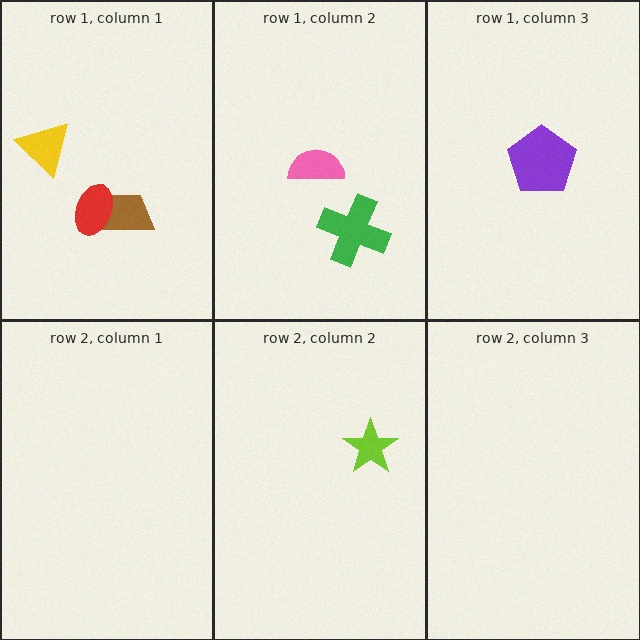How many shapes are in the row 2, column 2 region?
1.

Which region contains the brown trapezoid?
The row 1, column 1 region.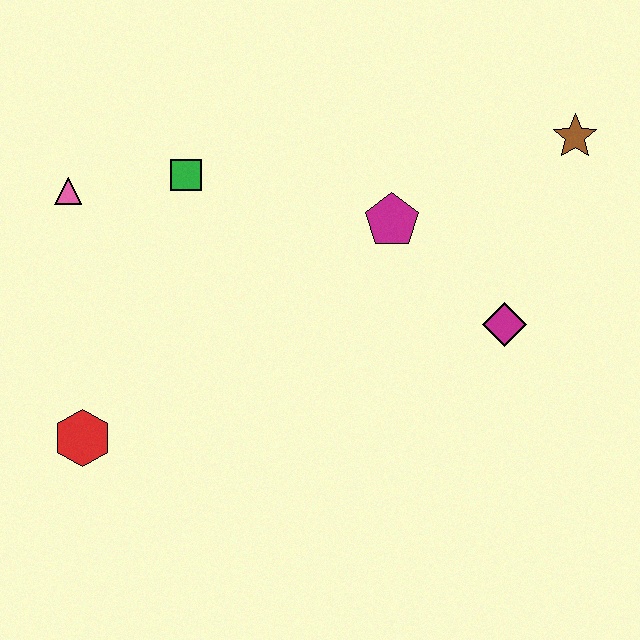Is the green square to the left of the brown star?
Yes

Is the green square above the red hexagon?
Yes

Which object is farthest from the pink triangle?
The brown star is farthest from the pink triangle.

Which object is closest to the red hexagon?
The pink triangle is closest to the red hexagon.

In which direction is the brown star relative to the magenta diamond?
The brown star is above the magenta diamond.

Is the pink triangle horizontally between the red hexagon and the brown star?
No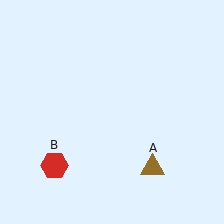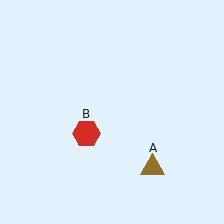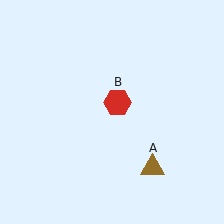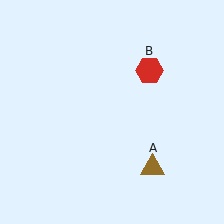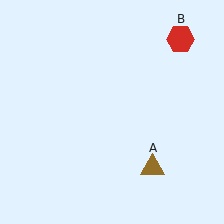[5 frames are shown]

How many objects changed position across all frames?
1 object changed position: red hexagon (object B).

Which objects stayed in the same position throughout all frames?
Brown triangle (object A) remained stationary.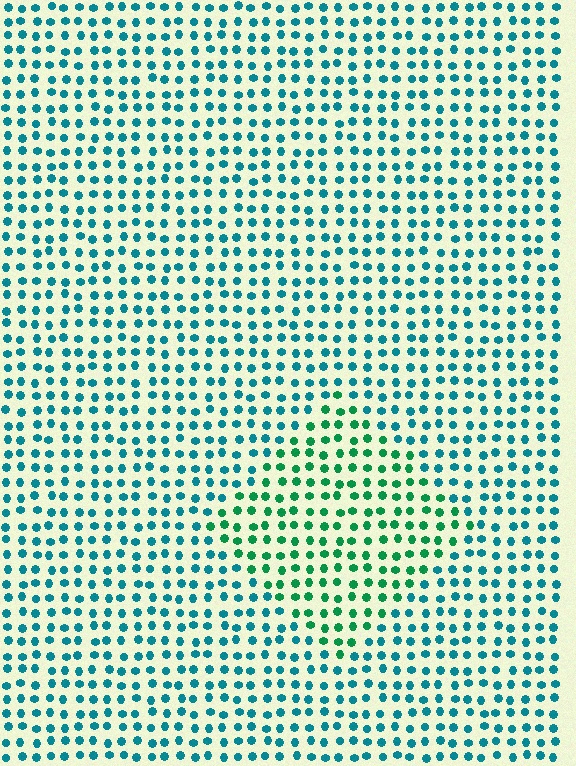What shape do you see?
I see a diamond.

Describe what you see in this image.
The image is filled with small teal elements in a uniform arrangement. A diamond-shaped region is visible where the elements are tinted to a slightly different hue, forming a subtle color boundary.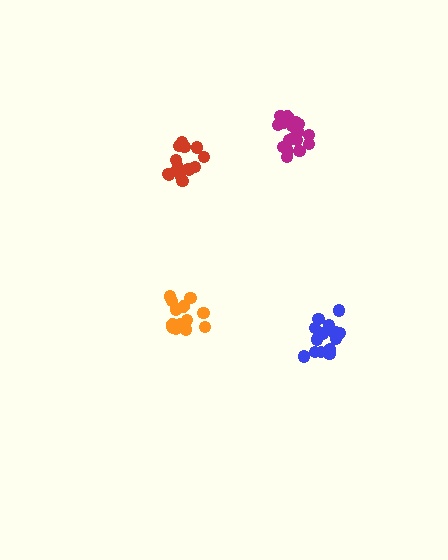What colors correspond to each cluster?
The clusters are colored: magenta, red, orange, blue.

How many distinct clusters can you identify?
There are 4 distinct clusters.